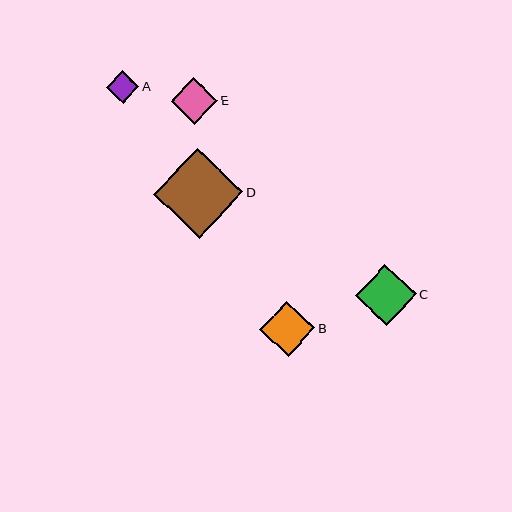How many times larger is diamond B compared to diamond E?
Diamond B is approximately 1.2 times the size of diamond E.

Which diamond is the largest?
Diamond D is the largest with a size of approximately 89 pixels.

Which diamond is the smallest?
Diamond A is the smallest with a size of approximately 32 pixels.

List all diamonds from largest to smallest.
From largest to smallest: D, C, B, E, A.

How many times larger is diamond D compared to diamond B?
Diamond D is approximately 1.6 times the size of diamond B.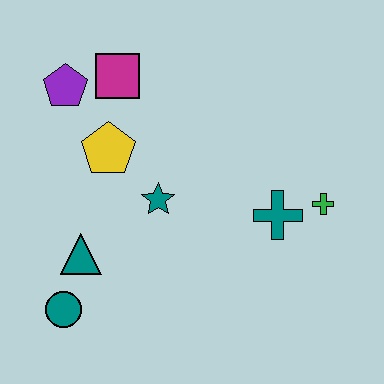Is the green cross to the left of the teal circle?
No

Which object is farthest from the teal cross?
The purple pentagon is farthest from the teal cross.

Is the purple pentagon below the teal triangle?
No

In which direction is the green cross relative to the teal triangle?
The green cross is to the right of the teal triangle.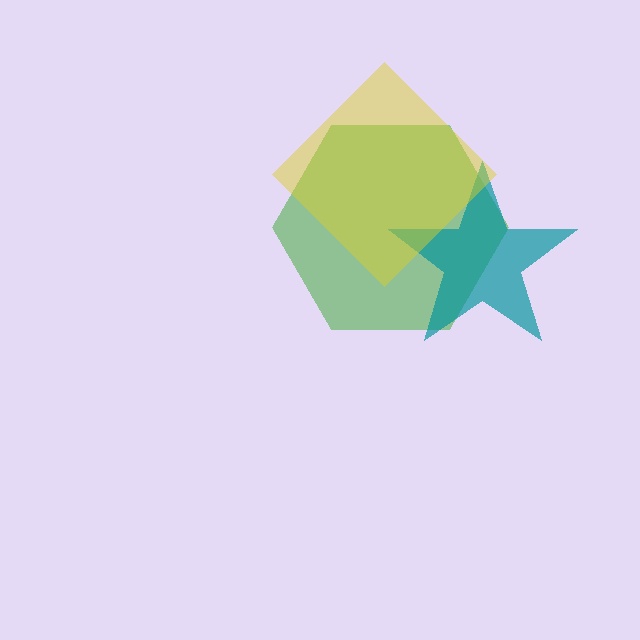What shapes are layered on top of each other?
The layered shapes are: a green hexagon, a teal star, a yellow diamond.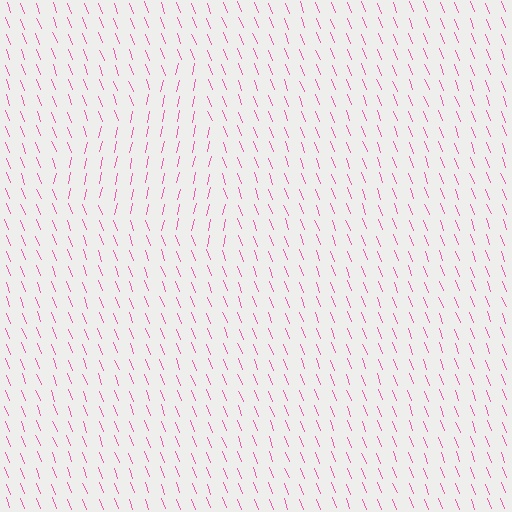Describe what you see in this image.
The image is filled with small pink line segments. A triangle region in the image has lines oriented differently from the surrounding lines, creating a visible texture boundary.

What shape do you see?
I see a triangle.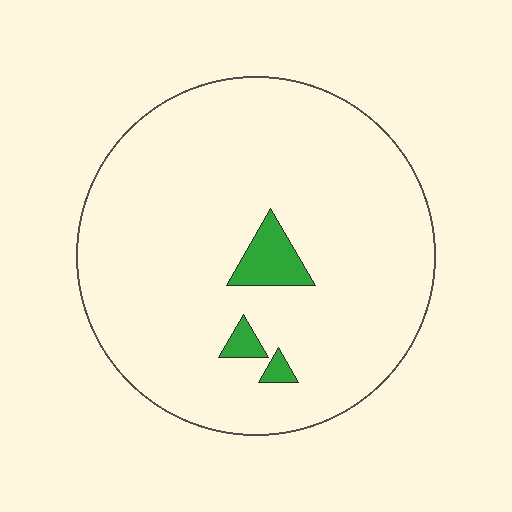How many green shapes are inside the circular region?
3.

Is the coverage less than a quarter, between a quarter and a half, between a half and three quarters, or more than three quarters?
Less than a quarter.